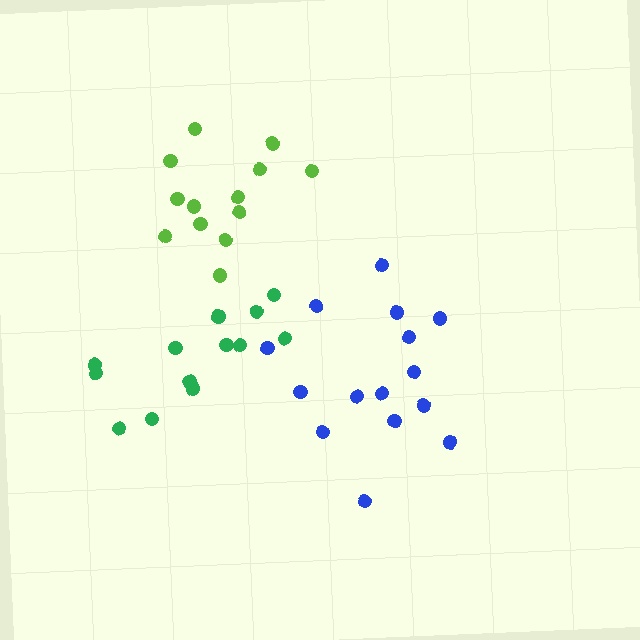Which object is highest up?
The lime cluster is topmost.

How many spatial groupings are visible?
There are 3 spatial groupings.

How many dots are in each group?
Group 1: 15 dots, Group 2: 13 dots, Group 3: 13 dots (41 total).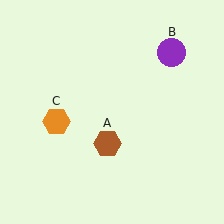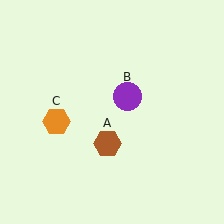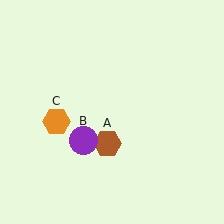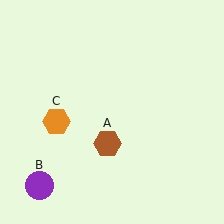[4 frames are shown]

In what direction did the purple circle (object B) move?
The purple circle (object B) moved down and to the left.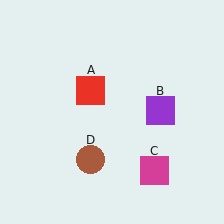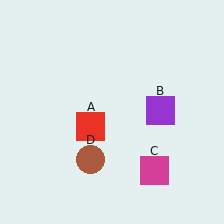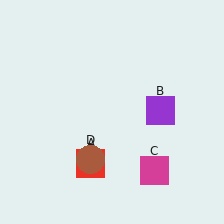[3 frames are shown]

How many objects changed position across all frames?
1 object changed position: red square (object A).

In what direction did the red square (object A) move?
The red square (object A) moved down.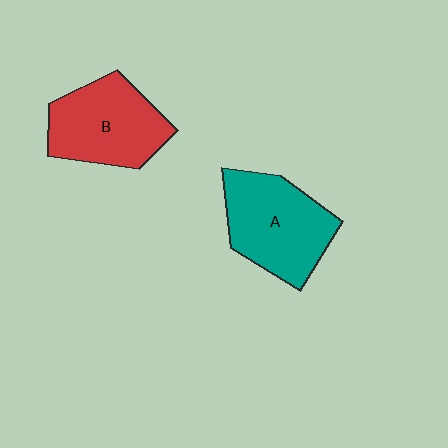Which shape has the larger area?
Shape A (teal).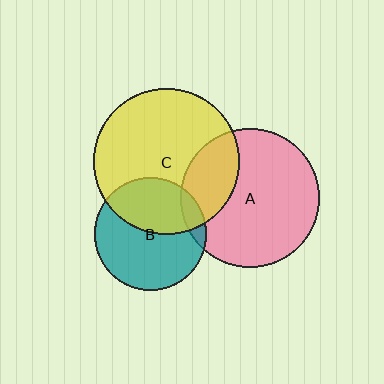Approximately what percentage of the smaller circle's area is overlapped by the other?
Approximately 25%.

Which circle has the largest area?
Circle C (yellow).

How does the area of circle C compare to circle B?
Approximately 1.7 times.